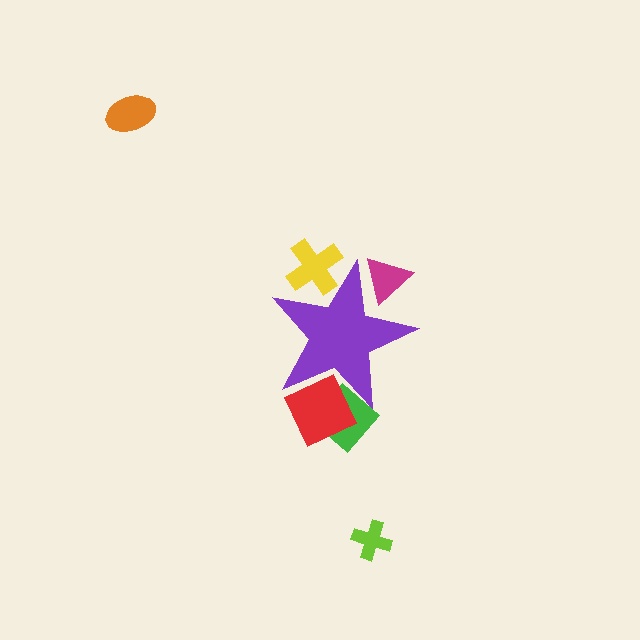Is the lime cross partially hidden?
No, the lime cross is fully visible.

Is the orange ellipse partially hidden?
No, the orange ellipse is fully visible.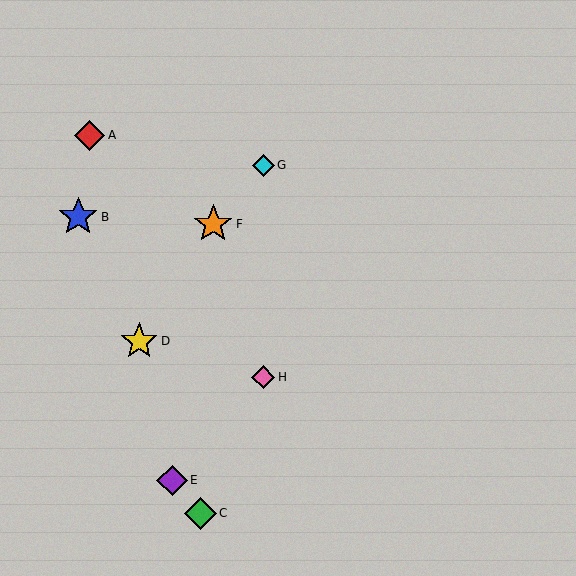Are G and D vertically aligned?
No, G is at x≈263 and D is at x≈139.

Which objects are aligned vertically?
Objects G, H are aligned vertically.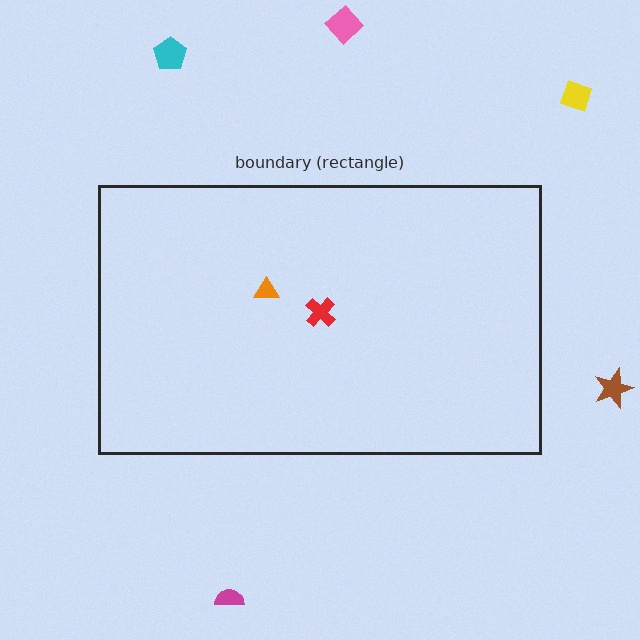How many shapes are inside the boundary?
2 inside, 5 outside.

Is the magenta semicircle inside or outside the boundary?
Outside.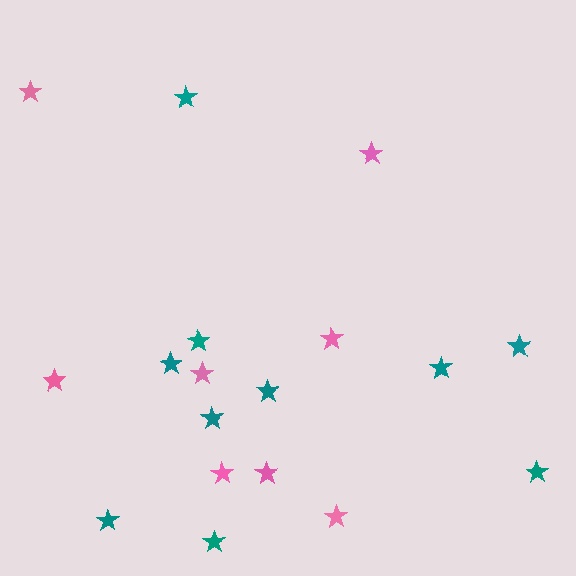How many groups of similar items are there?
There are 2 groups: one group of teal stars (10) and one group of pink stars (8).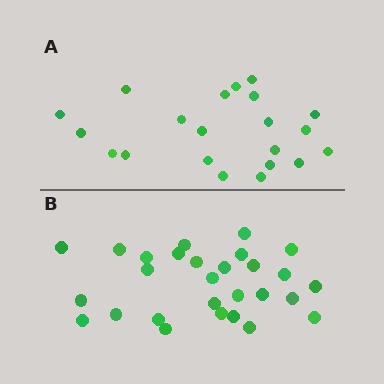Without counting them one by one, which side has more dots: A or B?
Region B (the bottom region) has more dots.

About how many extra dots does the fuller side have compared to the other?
Region B has roughly 8 or so more dots than region A.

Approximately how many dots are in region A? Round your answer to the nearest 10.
About 20 dots. (The exact count is 21, which rounds to 20.)